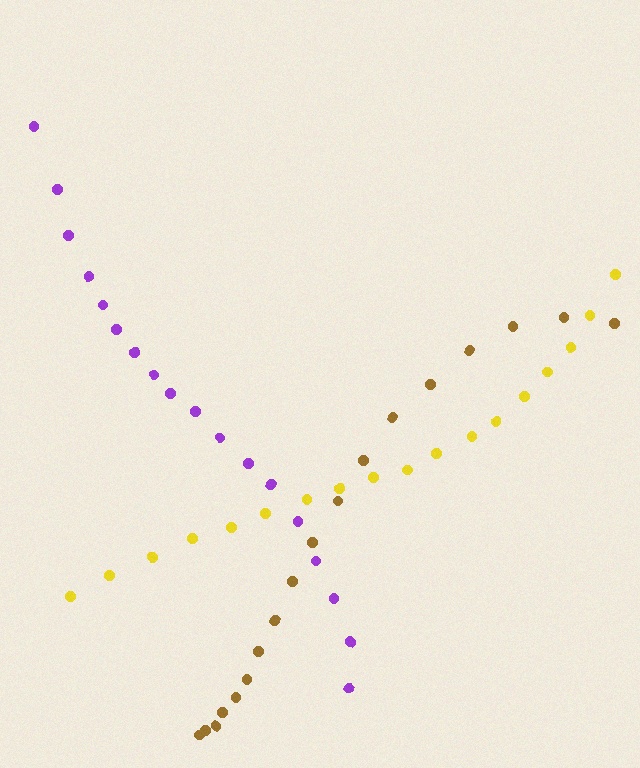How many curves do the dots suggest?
There are 3 distinct paths.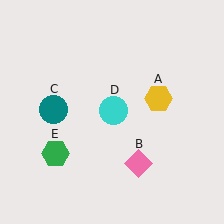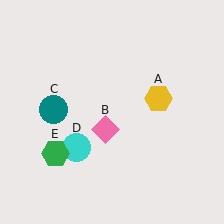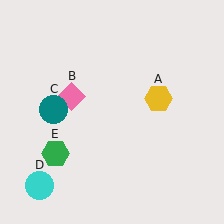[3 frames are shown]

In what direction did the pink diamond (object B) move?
The pink diamond (object B) moved up and to the left.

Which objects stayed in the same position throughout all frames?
Yellow hexagon (object A) and teal circle (object C) and green hexagon (object E) remained stationary.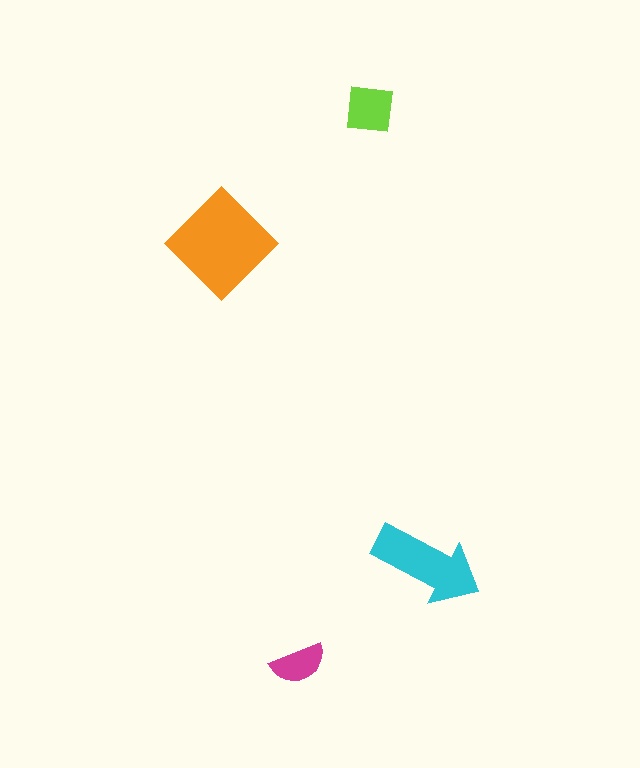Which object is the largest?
The orange diamond.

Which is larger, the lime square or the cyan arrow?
The cyan arrow.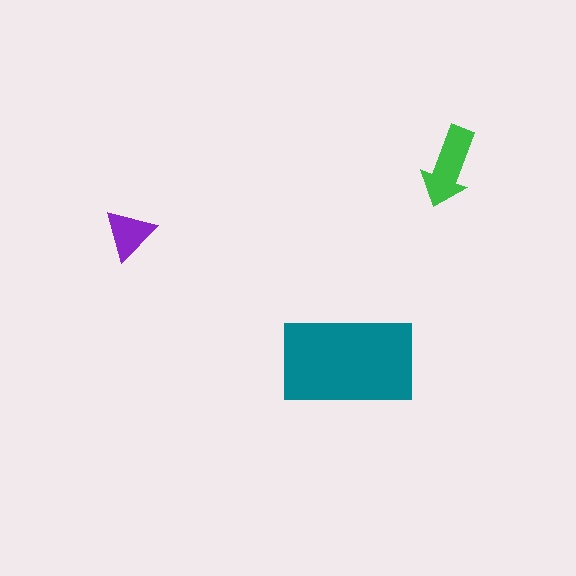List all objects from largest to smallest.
The teal rectangle, the green arrow, the purple triangle.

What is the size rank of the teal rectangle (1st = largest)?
1st.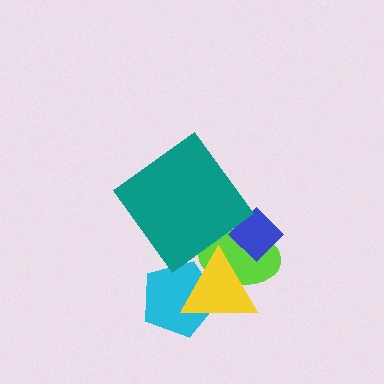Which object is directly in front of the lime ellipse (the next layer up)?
The blue diamond is directly in front of the lime ellipse.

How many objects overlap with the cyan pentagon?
2 objects overlap with the cyan pentagon.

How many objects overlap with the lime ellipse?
4 objects overlap with the lime ellipse.